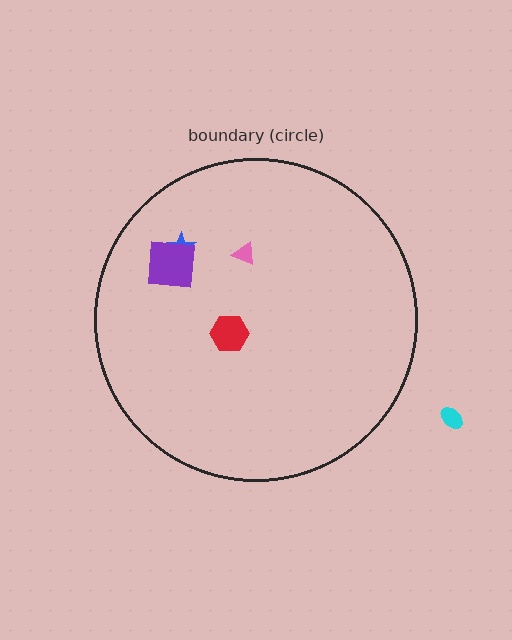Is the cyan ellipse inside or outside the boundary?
Outside.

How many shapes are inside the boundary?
4 inside, 1 outside.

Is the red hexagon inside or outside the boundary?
Inside.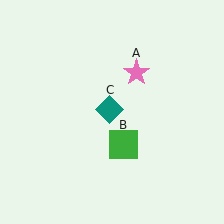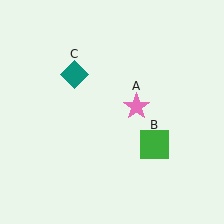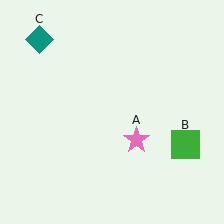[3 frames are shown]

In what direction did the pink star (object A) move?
The pink star (object A) moved down.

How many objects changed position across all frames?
3 objects changed position: pink star (object A), green square (object B), teal diamond (object C).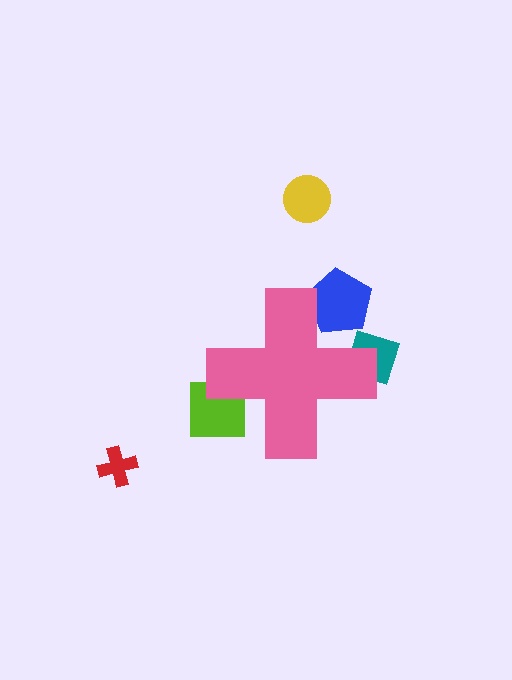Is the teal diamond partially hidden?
Yes, the teal diamond is partially hidden behind the pink cross.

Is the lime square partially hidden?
Yes, the lime square is partially hidden behind the pink cross.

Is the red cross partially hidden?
No, the red cross is fully visible.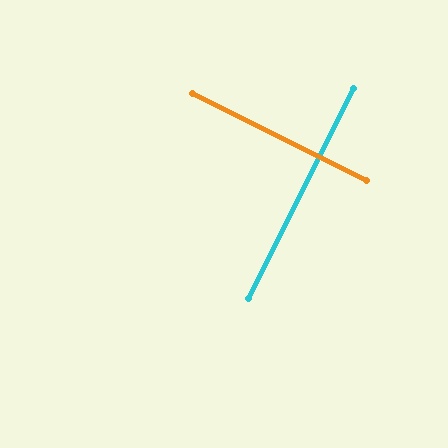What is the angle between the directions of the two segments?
Approximately 90 degrees.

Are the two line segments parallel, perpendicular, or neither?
Perpendicular — they meet at approximately 90°.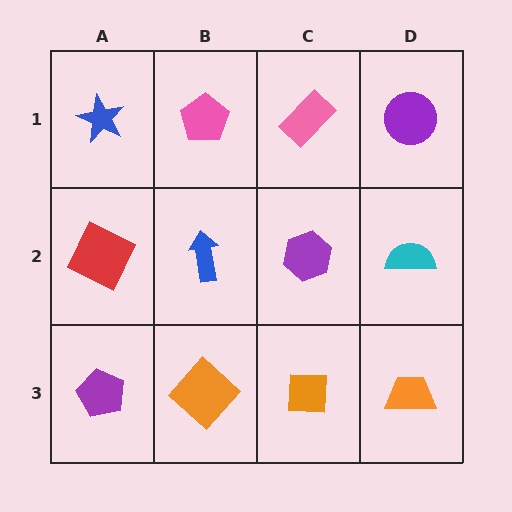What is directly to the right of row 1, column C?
A purple circle.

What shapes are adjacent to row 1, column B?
A blue arrow (row 2, column B), a blue star (row 1, column A), a pink rectangle (row 1, column C).